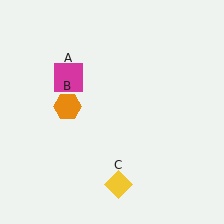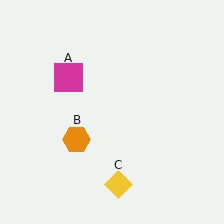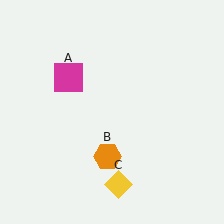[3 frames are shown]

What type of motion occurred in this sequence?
The orange hexagon (object B) rotated counterclockwise around the center of the scene.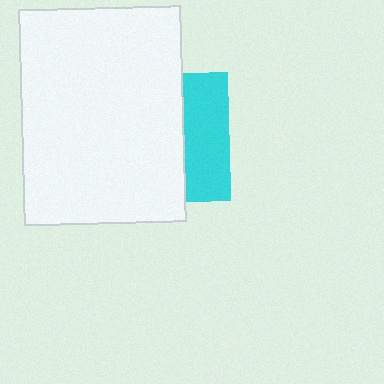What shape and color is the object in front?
The object in front is a white rectangle.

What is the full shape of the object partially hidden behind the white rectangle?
The partially hidden object is a cyan square.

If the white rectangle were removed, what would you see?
You would see the complete cyan square.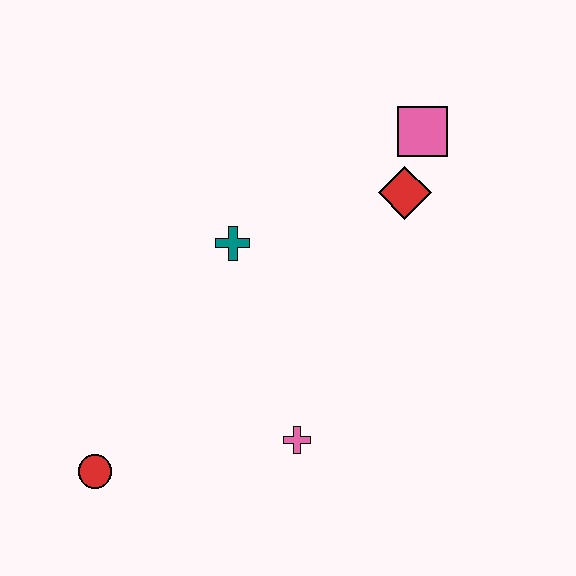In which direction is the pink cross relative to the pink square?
The pink cross is below the pink square.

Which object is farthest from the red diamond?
The red circle is farthest from the red diamond.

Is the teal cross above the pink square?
No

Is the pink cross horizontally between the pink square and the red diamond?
No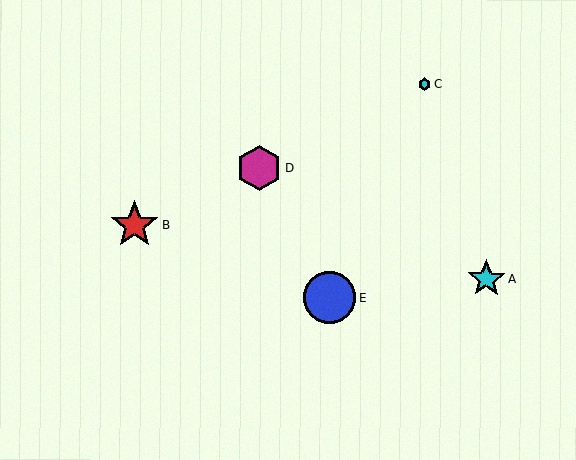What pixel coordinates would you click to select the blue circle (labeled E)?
Click at (330, 298) to select the blue circle E.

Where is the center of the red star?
The center of the red star is at (135, 225).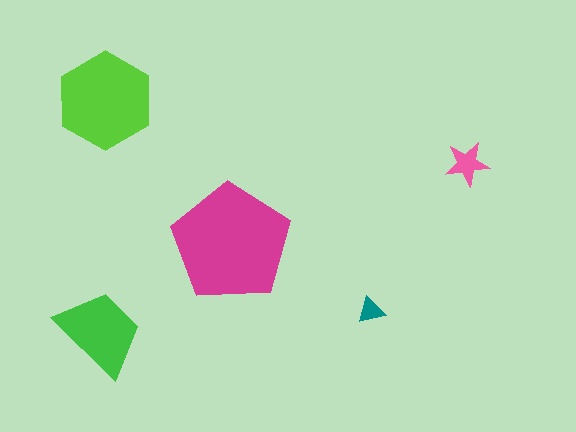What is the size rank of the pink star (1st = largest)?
4th.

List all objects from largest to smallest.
The magenta pentagon, the lime hexagon, the green trapezoid, the pink star, the teal triangle.